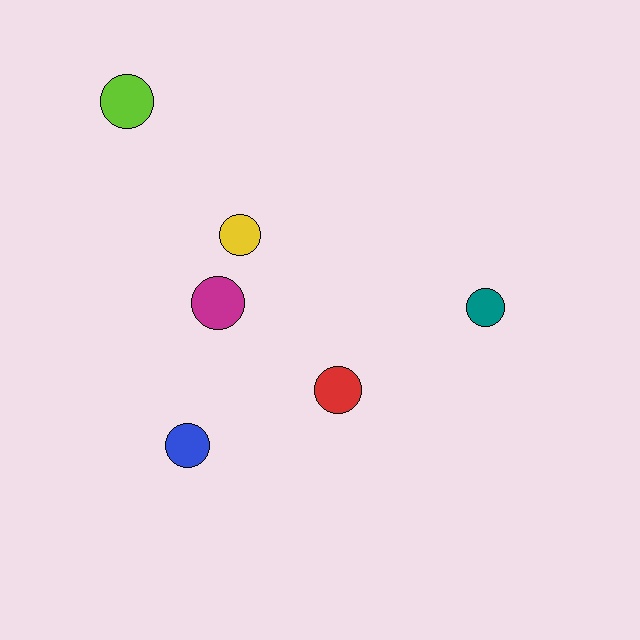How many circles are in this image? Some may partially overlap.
There are 6 circles.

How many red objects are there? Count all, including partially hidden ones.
There is 1 red object.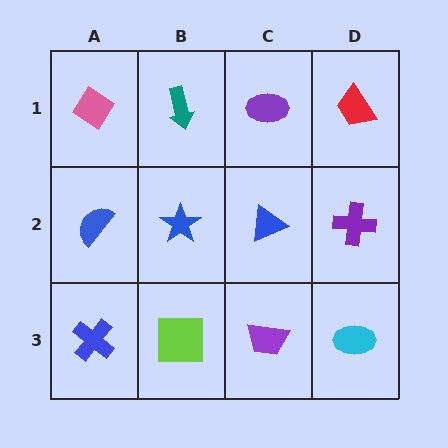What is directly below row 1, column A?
A blue semicircle.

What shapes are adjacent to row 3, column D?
A purple cross (row 2, column D), a purple trapezoid (row 3, column C).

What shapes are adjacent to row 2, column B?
A teal arrow (row 1, column B), a lime square (row 3, column B), a blue semicircle (row 2, column A), a blue triangle (row 2, column C).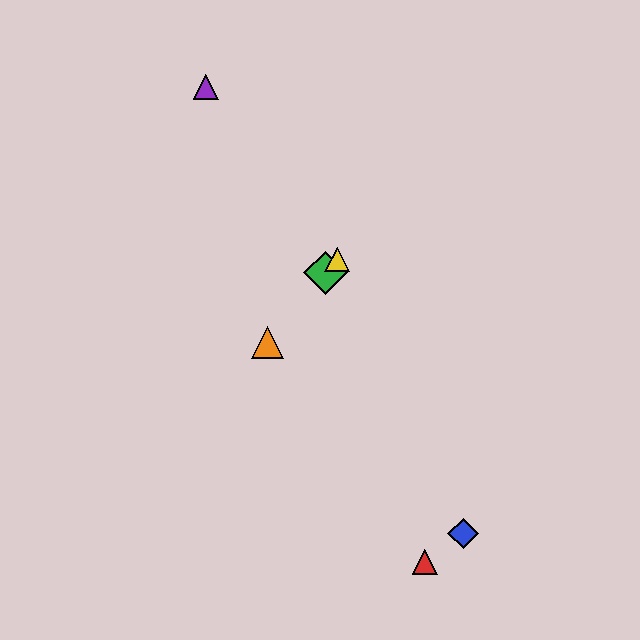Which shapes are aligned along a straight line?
The green diamond, the yellow triangle, the orange triangle are aligned along a straight line.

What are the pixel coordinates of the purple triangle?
The purple triangle is at (206, 87).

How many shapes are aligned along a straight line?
3 shapes (the green diamond, the yellow triangle, the orange triangle) are aligned along a straight line.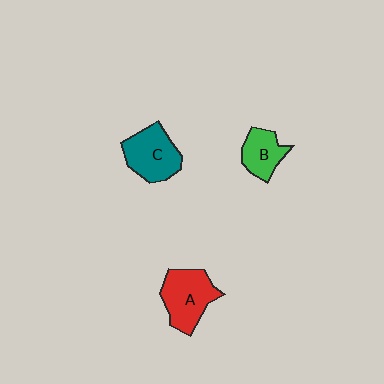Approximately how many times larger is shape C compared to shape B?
Approximately 1.4 times.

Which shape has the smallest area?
Shape B (green).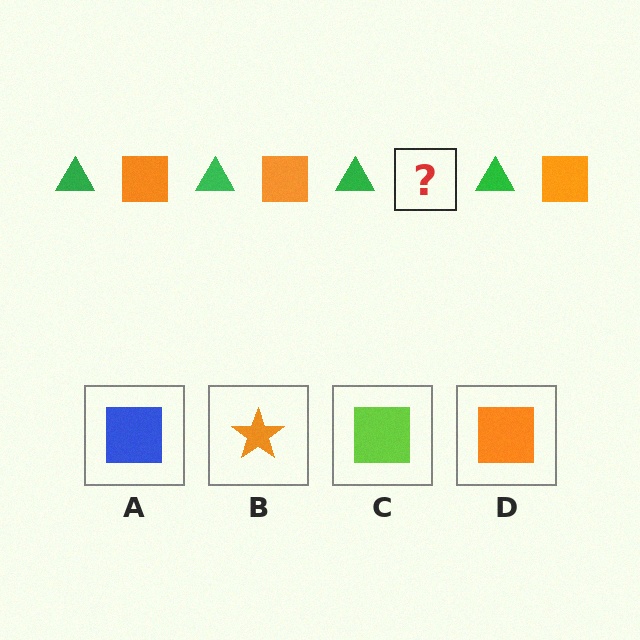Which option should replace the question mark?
Option D.